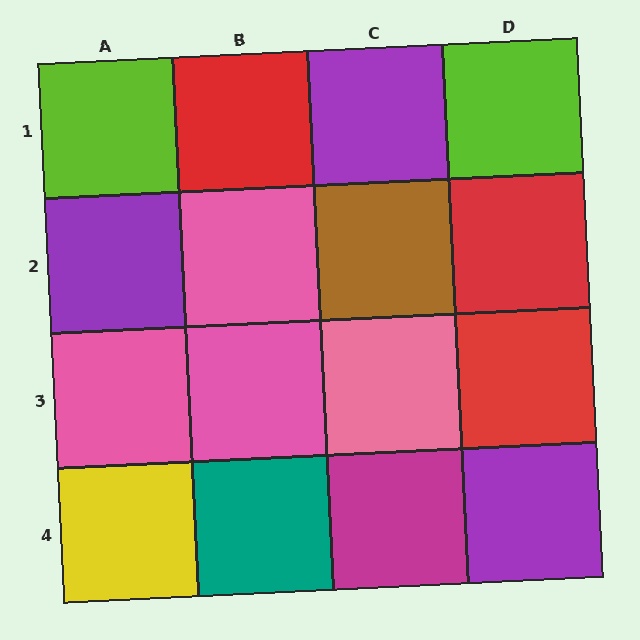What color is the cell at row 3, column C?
Pink.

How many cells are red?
3 cells are red.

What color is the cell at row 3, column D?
Red.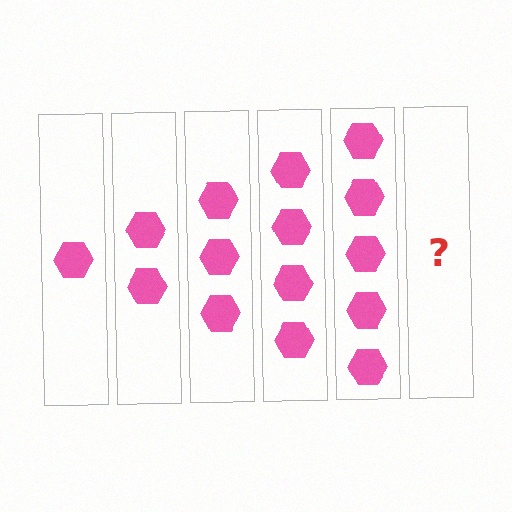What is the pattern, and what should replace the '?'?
The pattern is that each step adds one more hexagon. The '?' should be 6 hexagons.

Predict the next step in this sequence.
The next step is 6 hexagons.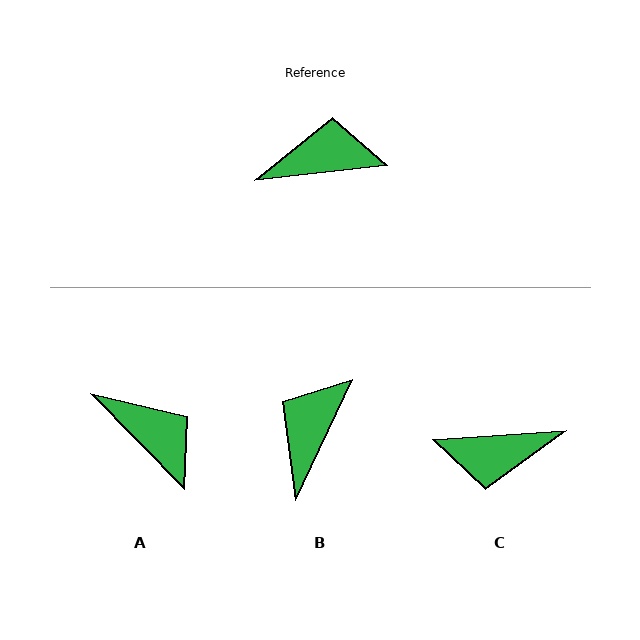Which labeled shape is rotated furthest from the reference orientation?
C, about 178 degrees away.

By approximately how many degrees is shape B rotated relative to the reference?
Approximately 58 degrees counter-clockwise.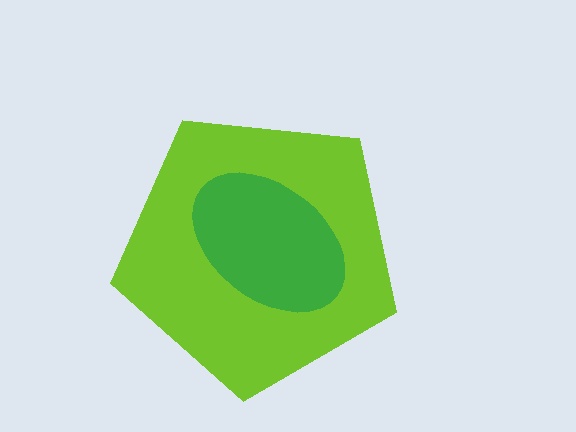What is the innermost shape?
The green ellipse.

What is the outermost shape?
The lime pentagon.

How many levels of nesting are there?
2.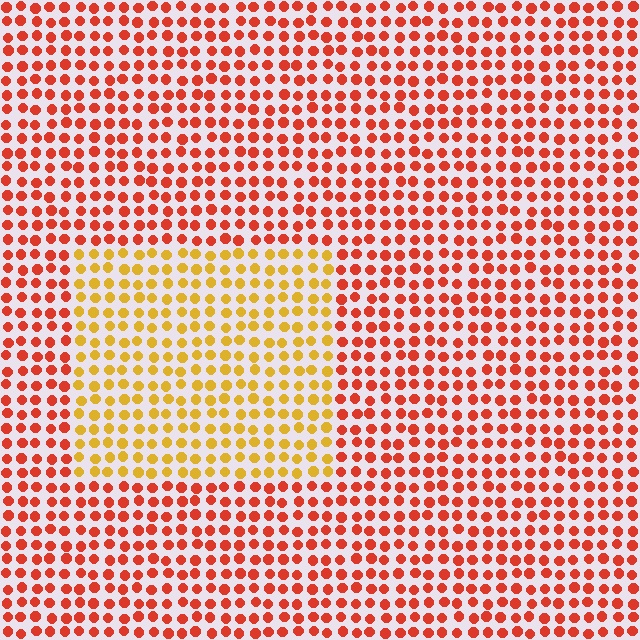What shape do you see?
I see a rectangle.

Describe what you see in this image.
The image is filled with small red elements in a uniform arrangement. A rectangle-shaped region is visible where the elements are tinted to a slightly different hue, forming a subtle color boundary.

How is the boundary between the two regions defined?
The boundary is defined purely by a slight shift in hue (about 41 degrees). Spacing, size, and orientation are identical on both sides.